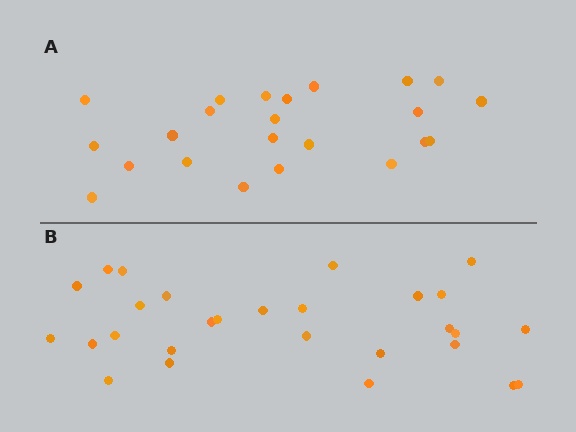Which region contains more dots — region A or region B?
Region B (the bottom region) has more dots.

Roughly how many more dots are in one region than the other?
Region B has about 5 more dots than region A.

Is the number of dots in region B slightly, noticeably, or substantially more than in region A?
Region B has only slightly more — the two regions are fairly close. The ratio is roughly 1.2 to 1.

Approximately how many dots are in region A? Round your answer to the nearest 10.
About 20 dots. (The exact count is 23, which rounds to 20.)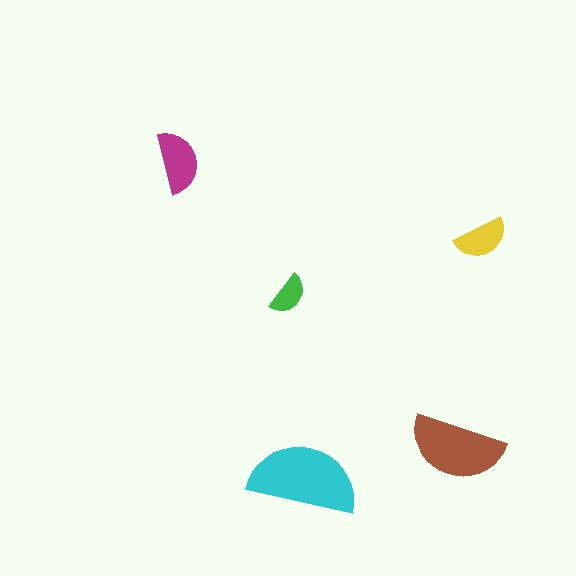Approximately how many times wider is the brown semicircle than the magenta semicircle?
About 1.5 times wider.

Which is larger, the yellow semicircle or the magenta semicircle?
The magenta one.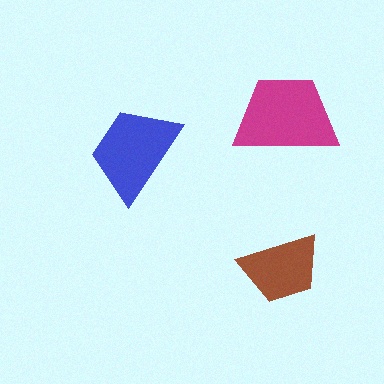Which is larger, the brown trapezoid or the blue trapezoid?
The blue one.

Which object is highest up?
The magenta trapezoid is topmost.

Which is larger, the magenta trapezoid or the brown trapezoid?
The magenta one.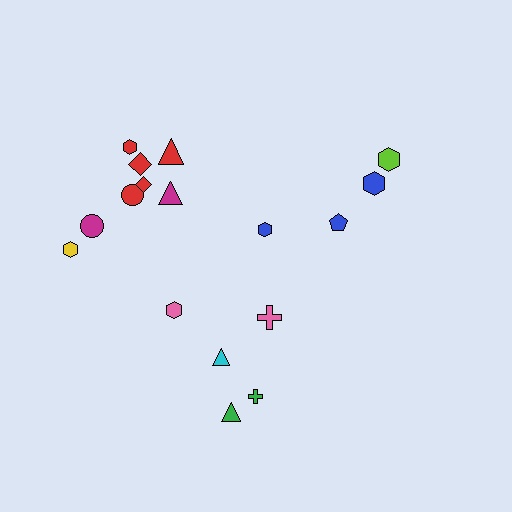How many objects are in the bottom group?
There are 5 objects.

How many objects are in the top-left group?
There are 8 objects.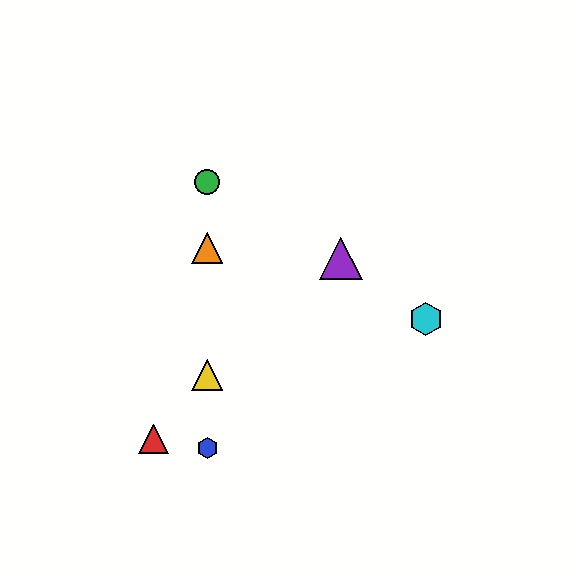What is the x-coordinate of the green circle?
The green circle is at x≈207.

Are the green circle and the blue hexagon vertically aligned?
Yes, both are at x≈207.